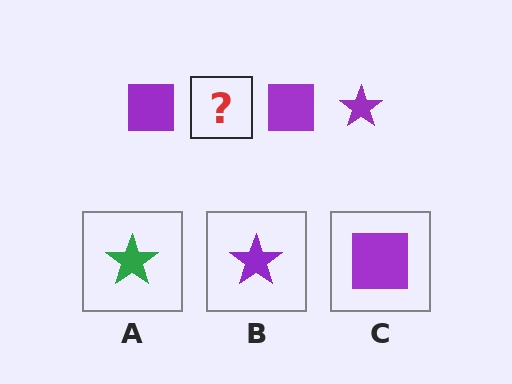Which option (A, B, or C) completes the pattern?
B.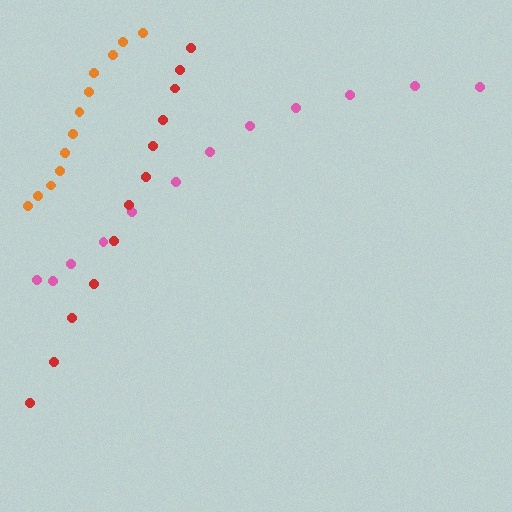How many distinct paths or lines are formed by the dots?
There are 3 distinct paths.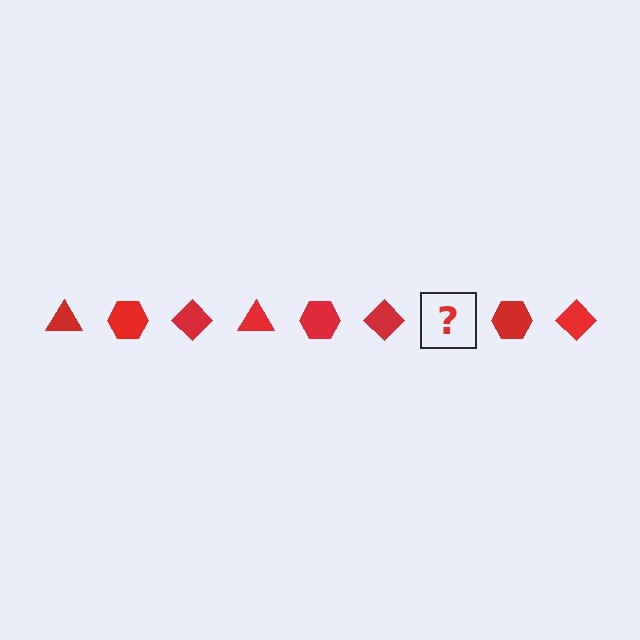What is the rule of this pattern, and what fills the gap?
The rule is that the pattern cycles through triangle, hexagon, diamond shapes in red. The gap should be filled with a red triangle.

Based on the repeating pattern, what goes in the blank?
The blank should be a red triangle.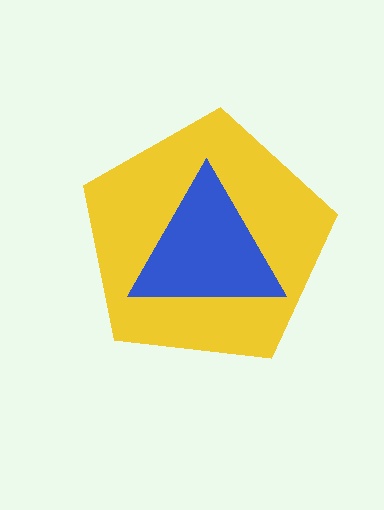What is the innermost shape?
The blue triangle.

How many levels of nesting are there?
2.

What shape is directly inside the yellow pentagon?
The blue triangle.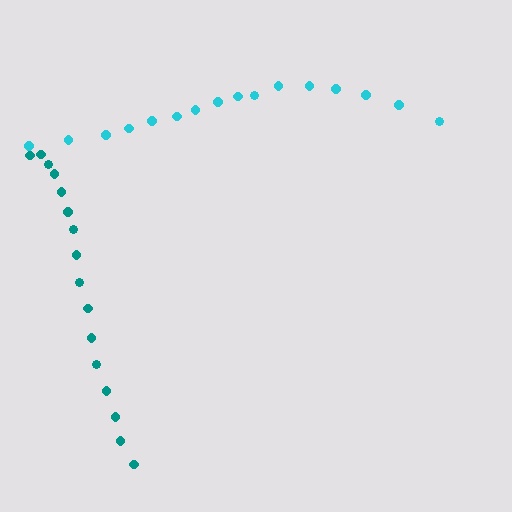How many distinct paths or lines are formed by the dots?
There are 2 distinct paths.